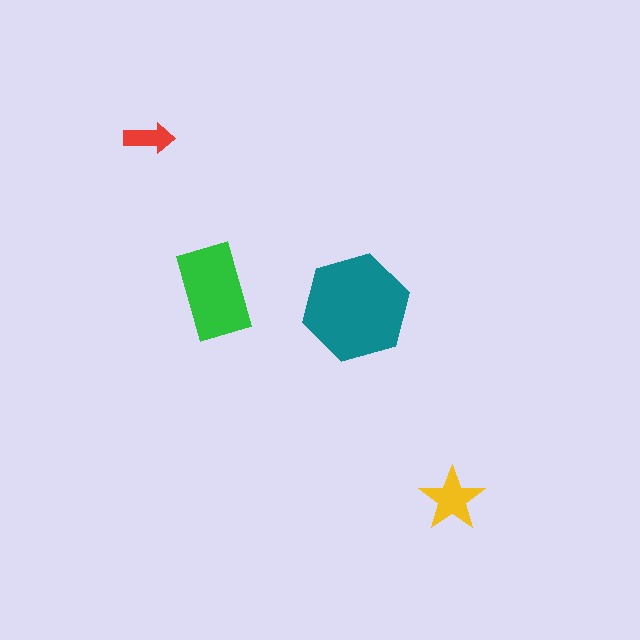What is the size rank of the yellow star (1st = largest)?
3rd.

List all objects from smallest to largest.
The red arrow, the yellow star, the green rectangle, the teal hexagon.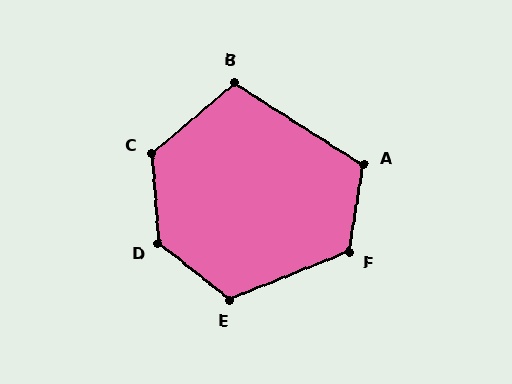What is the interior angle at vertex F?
Approximately 121 degrees (obtuse).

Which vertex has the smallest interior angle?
B, at approximately 107 degrees.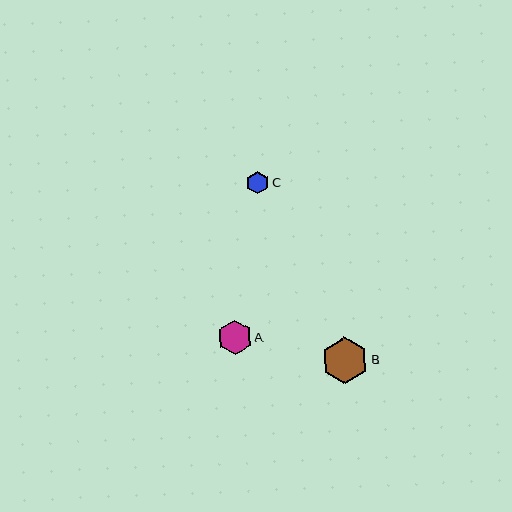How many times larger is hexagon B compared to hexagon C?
Hexagon B is approximately 2.1 times the size of hexagon C.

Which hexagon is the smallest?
Hexagon C is the smallest with a size of approximately 22 pixels.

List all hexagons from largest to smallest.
From largest to smallest: B, A, C.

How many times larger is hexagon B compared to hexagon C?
Hexagon B is approximately 2.1 times the size of hexagon C.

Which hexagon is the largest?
Hexagon B is the largest with a size of approximately 47 pixels.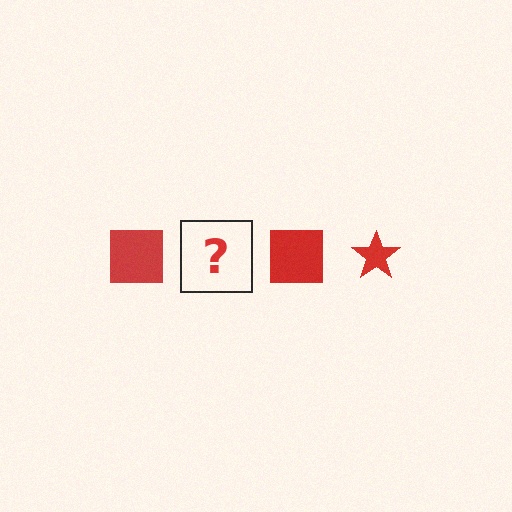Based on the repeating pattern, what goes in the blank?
The blank should be a red star.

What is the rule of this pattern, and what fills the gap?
The rule is that the pattern cycles through square, star shapes in red. The gap should be filled with a red star.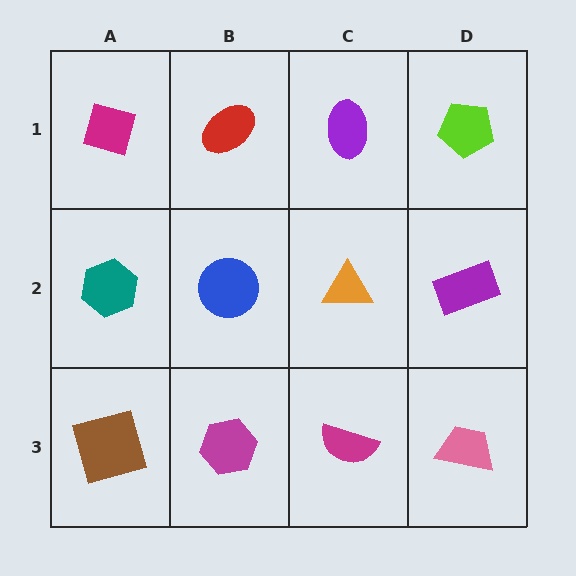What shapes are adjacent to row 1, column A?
A teal hexagon (row 2, column A), a red ellipse (row 1, column B).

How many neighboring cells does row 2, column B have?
4.